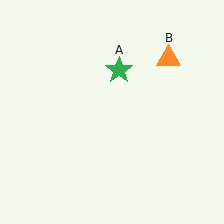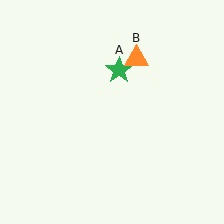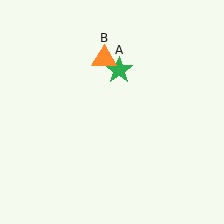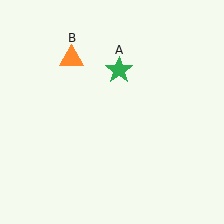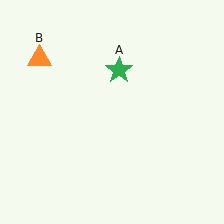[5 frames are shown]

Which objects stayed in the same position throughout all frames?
Green star (object A) remained stationary.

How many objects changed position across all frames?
1 object changed position: orange triangle (object B).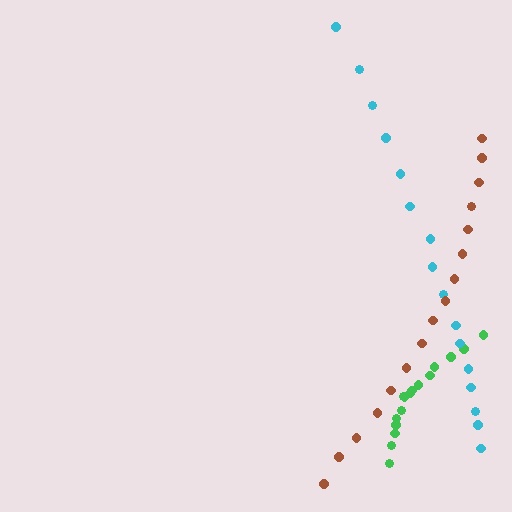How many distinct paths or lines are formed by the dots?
There are 3 distinct paths.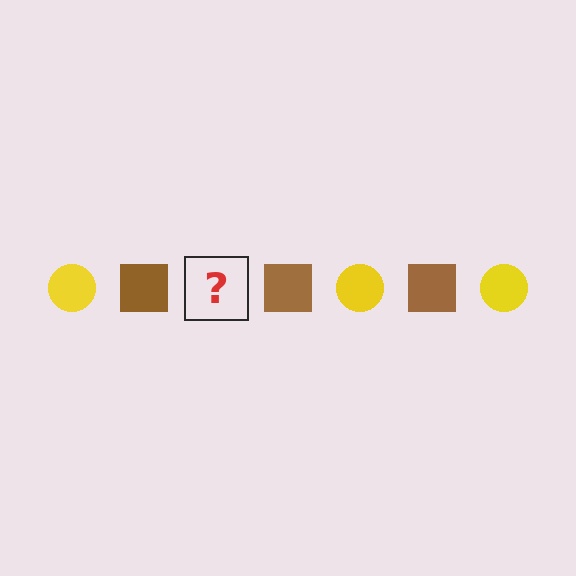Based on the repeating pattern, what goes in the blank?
The blank should be a yellow circle.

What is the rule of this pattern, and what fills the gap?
The rule is that the pattern alternates between yellow circle and brown square. The gap should be filled with a yellow circle.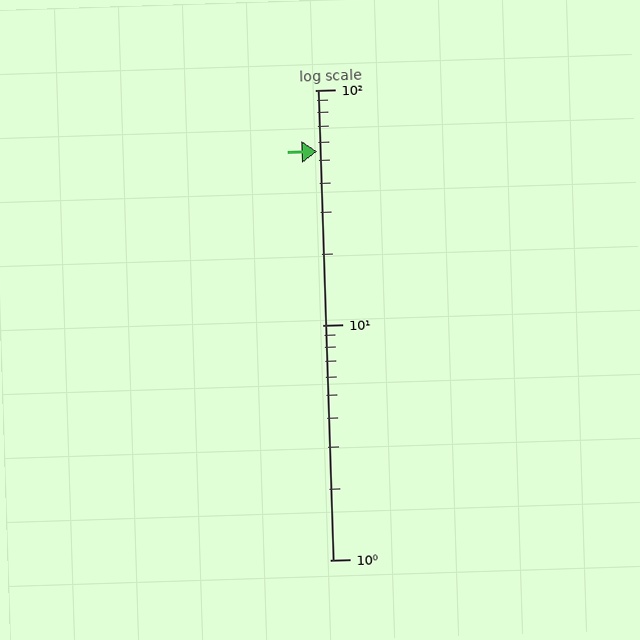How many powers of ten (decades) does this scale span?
The scale spans 2 decades, from 1 to 100.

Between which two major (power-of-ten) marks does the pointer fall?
The pointer is between 10 and 100.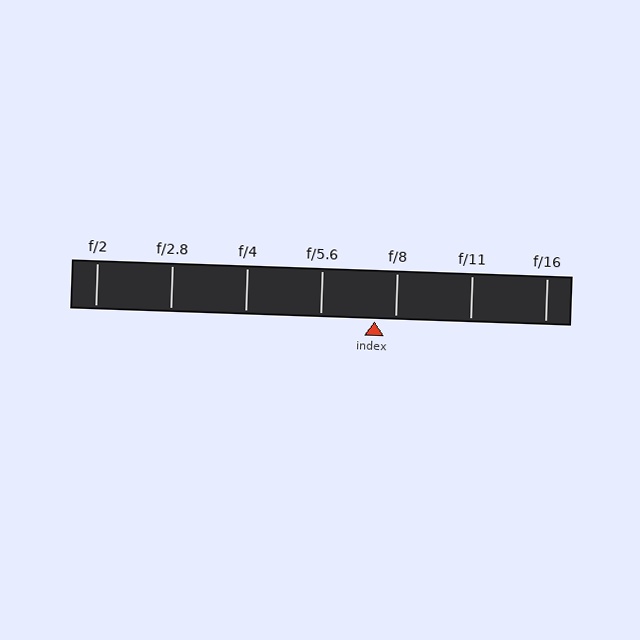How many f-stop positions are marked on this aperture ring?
There are 7 f-stop positions marked.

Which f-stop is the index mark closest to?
The index mark is closest to f/8.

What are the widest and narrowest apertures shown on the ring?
The widest aperture shown is f/2 and the narrowest is f/16.